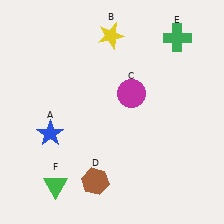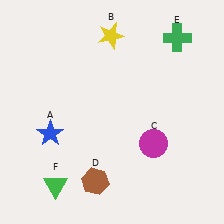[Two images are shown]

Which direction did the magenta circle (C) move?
The magenta circle (C) moved down.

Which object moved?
The magenta circle (C) moved down.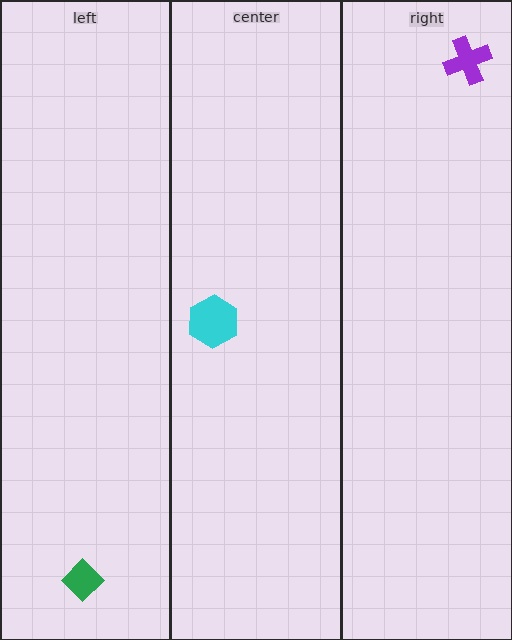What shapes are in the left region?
The green diamond.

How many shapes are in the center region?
1.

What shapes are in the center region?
The cyan hexagon.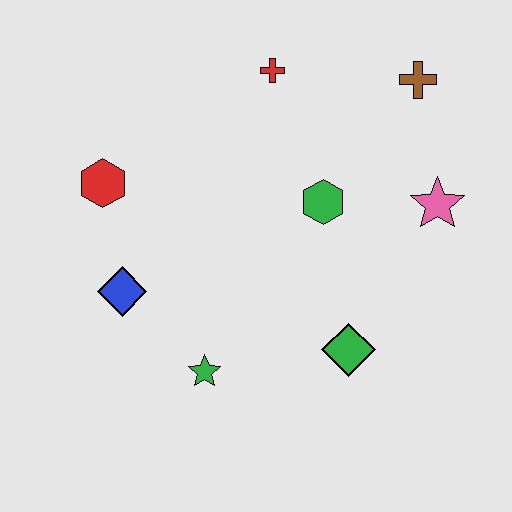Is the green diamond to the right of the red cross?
Yes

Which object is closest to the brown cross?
The pink star is closest to the brown cross.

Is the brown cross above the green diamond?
Yes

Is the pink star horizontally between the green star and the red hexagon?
No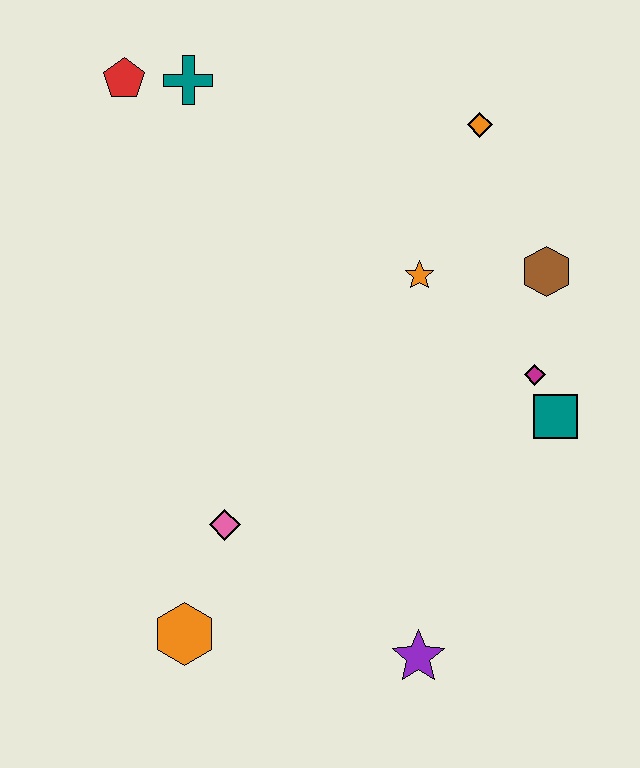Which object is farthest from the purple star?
The red pentagon is farthest from the purple star.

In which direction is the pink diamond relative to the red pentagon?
The pink diamond is below the red pentagon.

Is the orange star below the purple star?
No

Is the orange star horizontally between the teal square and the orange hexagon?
Yes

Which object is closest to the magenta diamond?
The teal square is closest to the magenta diamond.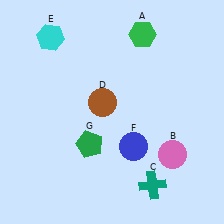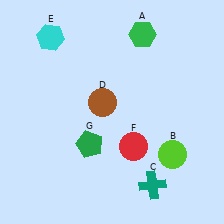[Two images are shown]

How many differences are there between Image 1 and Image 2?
There are 2 differences between the two images.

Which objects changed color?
B changed from pink to lime. F changed from blue to red.